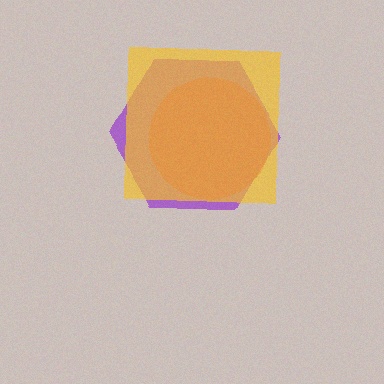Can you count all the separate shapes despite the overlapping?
Yes, there are 3 separate shapes.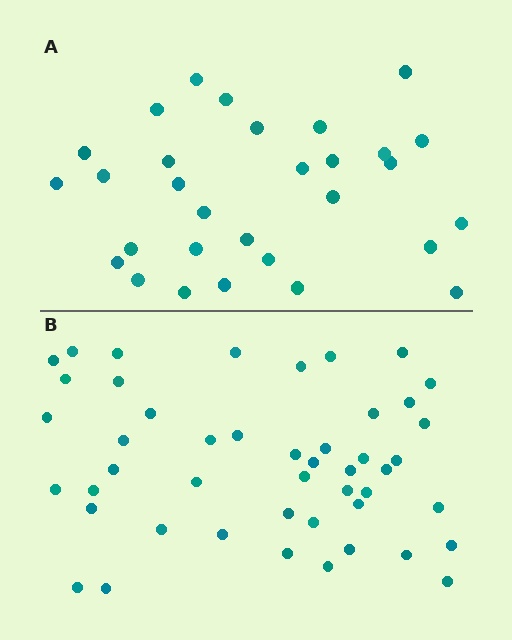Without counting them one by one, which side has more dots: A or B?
Region B (the bottom region) has more dots.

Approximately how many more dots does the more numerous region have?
Region B has approximately 15 more dots than region A.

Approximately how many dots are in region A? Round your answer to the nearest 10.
About 30 dots.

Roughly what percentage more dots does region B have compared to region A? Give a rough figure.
About 55% more.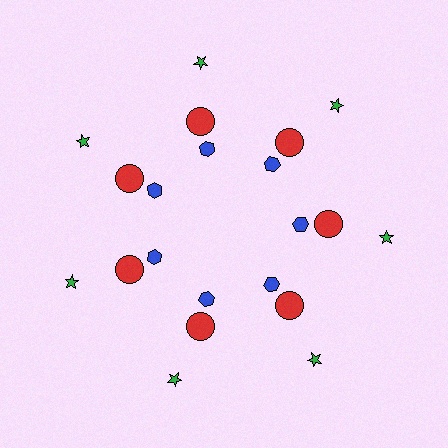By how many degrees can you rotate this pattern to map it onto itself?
The pattern maps onto itself every 51 degrees of rotation.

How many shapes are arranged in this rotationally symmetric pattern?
There are 21 shapes, arranged in 7 groups of 3.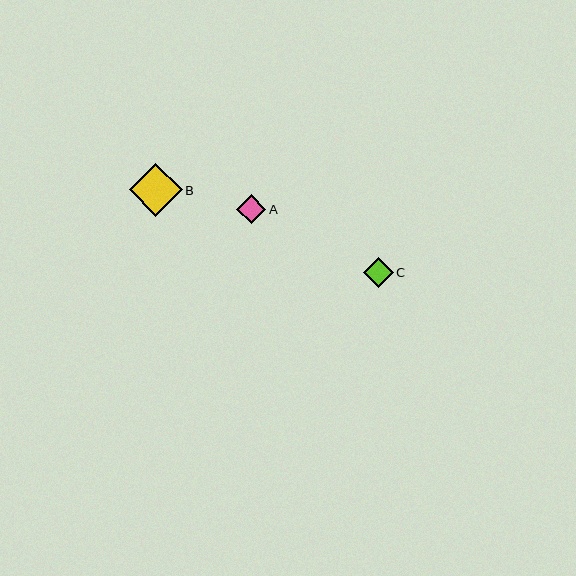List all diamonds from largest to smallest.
From largest to smallest: B, C, A.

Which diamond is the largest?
Diamond B is the largest with a size of approximately 53 pixels.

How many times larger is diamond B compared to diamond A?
Diamond B is approximately 1.8 times the size of diamond A.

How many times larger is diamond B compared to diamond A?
Diamond B is approximately 1.8 times the size of diamond A.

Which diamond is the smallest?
Diamond A is the smallest with a size of approximately 29 pixels.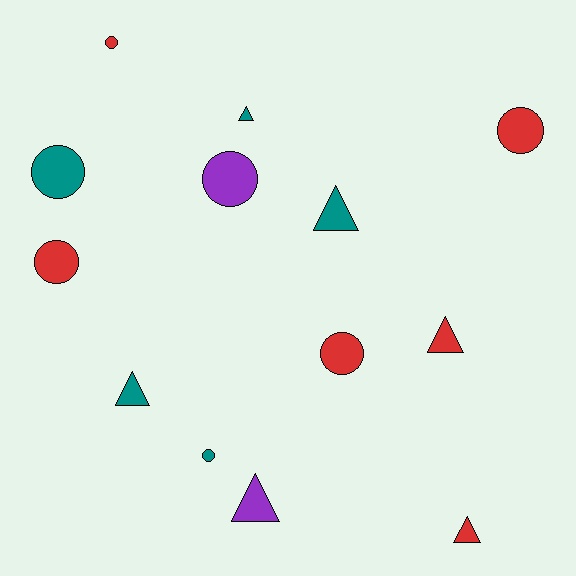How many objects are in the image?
There are 13 objects.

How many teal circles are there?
There are 2 teal circles.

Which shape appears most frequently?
Circle, with 7 objects.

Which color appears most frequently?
Red, with 6 objects.